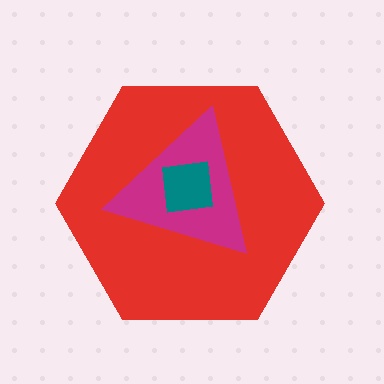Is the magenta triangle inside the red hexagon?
Yes.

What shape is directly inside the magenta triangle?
The teal square.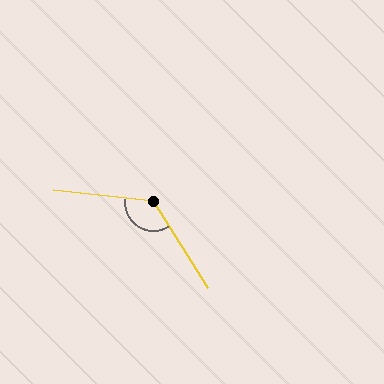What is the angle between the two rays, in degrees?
Approximately 129 degrees.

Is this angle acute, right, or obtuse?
It is obtuse.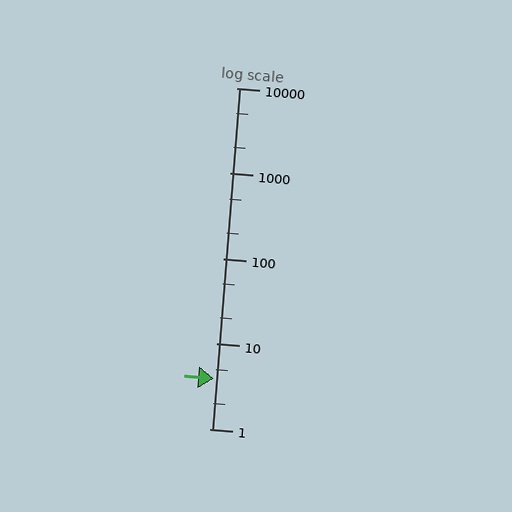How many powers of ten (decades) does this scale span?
The scale spans 4 decades, from 1 to 10000.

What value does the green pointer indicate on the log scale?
The pointer indicates approximately 3.9.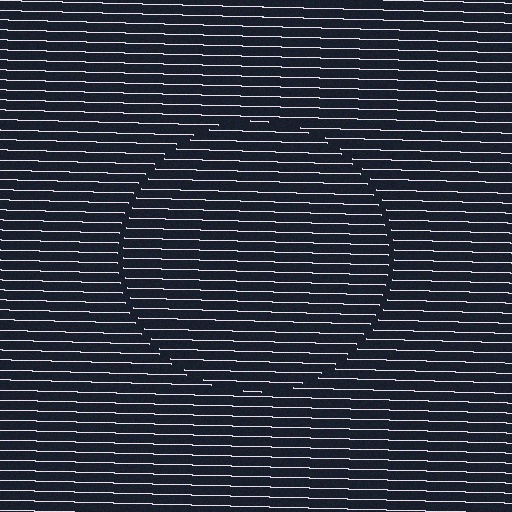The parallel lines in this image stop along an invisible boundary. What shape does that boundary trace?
An illusory circle. The interior of the shape contains the same grating, shifted by half a period — the contour is defined by the phase discontinuity where line-ends from the inner and outer gratings abut.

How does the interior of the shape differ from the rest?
The interior of the shape contains the same grating, shifted by half a period — the contour is defined by the phase discontinuity where line-ends from the inner and outer gratings abut.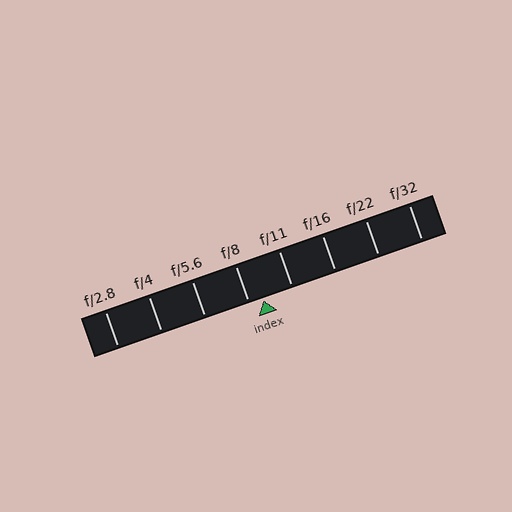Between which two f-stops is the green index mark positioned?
The index mark is between f/8 and f/11.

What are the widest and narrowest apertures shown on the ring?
The widest aperture shown is f/2.8 and the narrowest is f/32.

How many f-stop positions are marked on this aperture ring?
There are 8 f-stop positions marked.